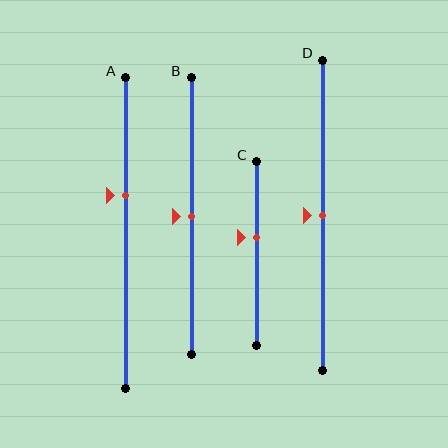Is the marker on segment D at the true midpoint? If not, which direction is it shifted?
Yes, the marker on segment D is at the true midpoint.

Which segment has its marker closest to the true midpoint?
Segment B has its marker closest to the true midpoint.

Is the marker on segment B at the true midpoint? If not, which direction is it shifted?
Yes, the marker on segment B is at the true midpoint.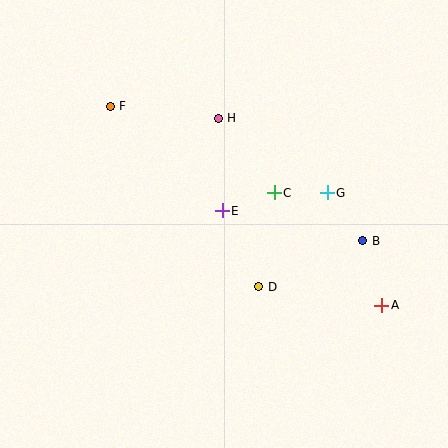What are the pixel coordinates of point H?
Point H is at (218, 118).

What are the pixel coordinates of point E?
Point E is at (222, 211).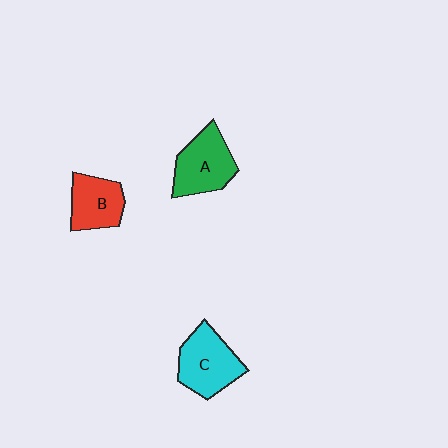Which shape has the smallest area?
Shape B (red).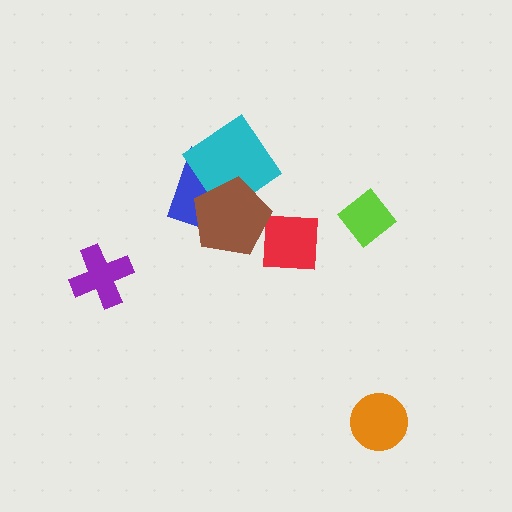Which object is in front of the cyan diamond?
The brown pentagon is in front of the cyan diamond.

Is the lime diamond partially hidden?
No, no other shape covers it.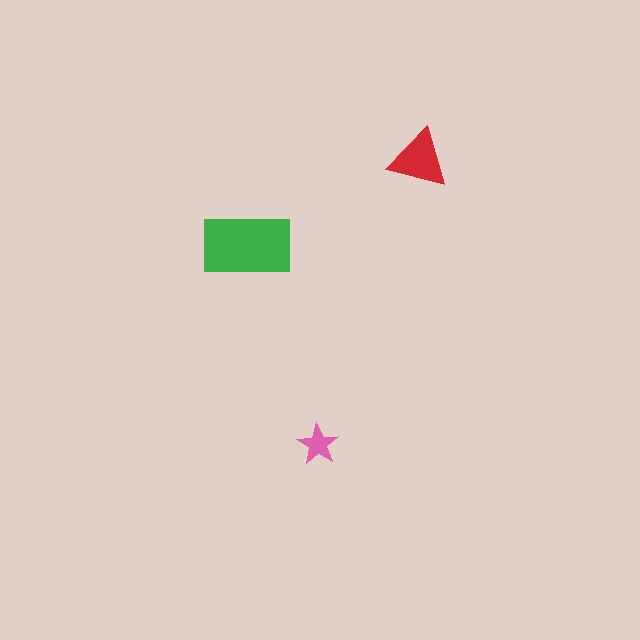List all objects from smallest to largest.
The pink star, the red triangle, the green rectangle.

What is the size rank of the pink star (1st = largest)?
3rd.